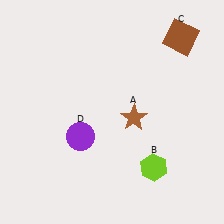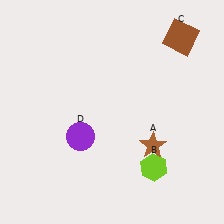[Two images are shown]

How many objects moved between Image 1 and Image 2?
1 object moved between the two images.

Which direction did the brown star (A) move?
The brown star (A) moved down.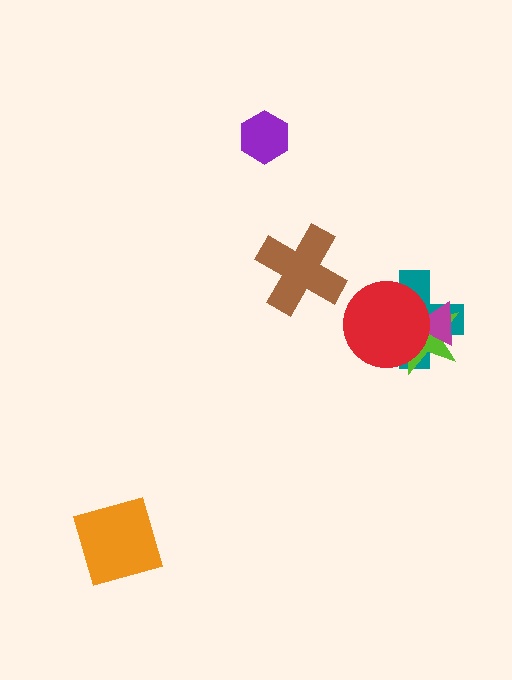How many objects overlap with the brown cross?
0 objects overlap with the brown cross.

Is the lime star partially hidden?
Yes, it is partially covered by another shape.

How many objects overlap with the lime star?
3 objects overlap with the lime star.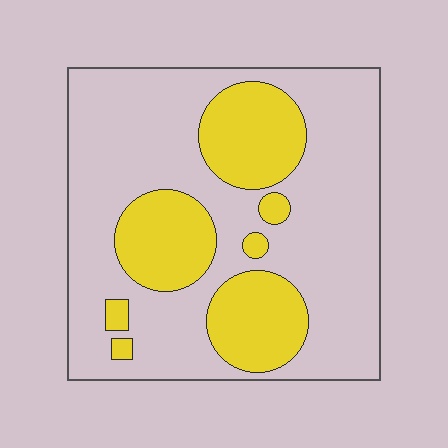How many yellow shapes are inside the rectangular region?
7.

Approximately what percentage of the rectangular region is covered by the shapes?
Approximately 30%.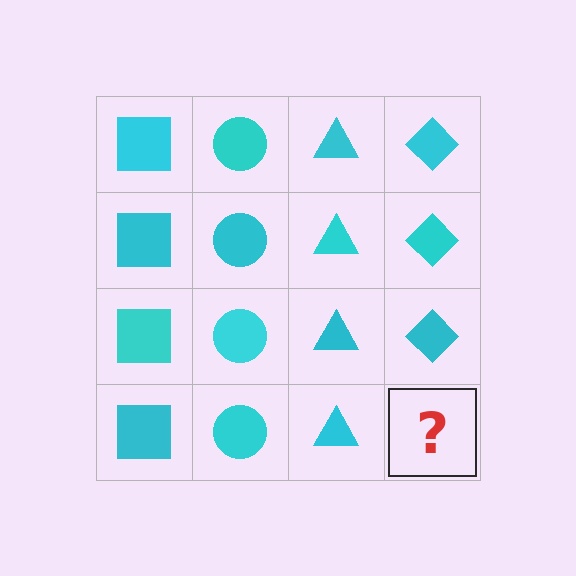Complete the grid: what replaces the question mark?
The question mark should be replaced with a cyan diamond.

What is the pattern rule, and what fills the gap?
The rule is that each column has a consistent shape. The gap should be filled with a cyan diamond.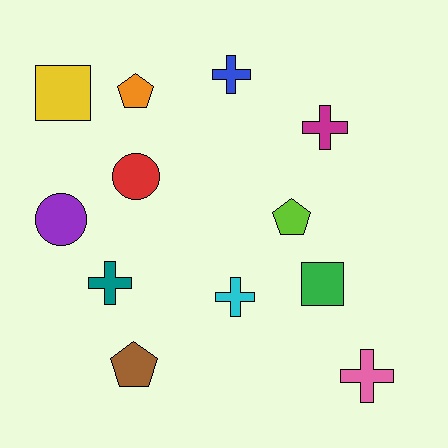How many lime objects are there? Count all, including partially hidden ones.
There is 1 lime object.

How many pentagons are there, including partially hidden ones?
There are 3 pentagons.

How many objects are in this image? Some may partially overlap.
There are 12 objects.